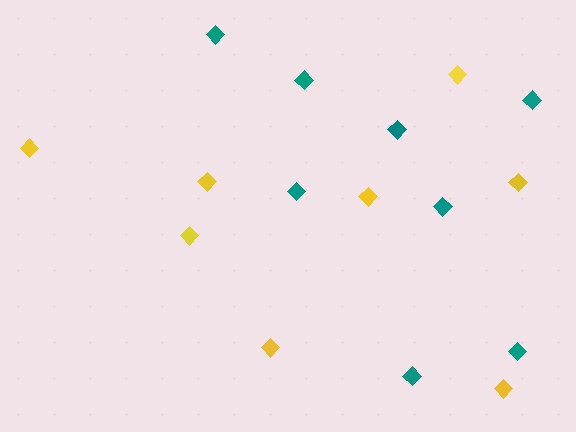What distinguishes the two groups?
There are 2 groups: one group of yellow diamonds (8) and one group of teal diamonds (8).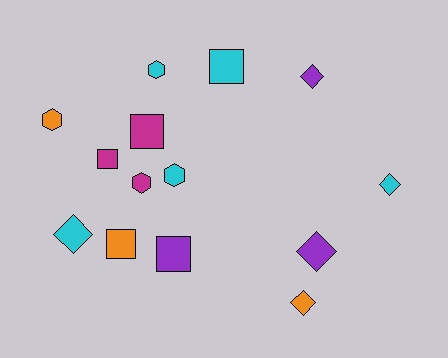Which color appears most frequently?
Cyan, with 5 objects.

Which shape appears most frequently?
Square, with 5 objects.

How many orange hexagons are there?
There is 1 orange hexagon.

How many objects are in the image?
There are 14 objects.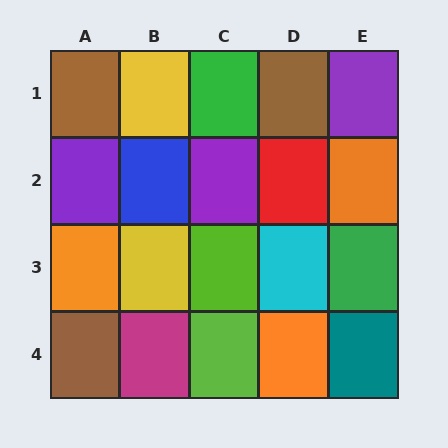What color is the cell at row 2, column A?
Purple.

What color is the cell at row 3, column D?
Cyan.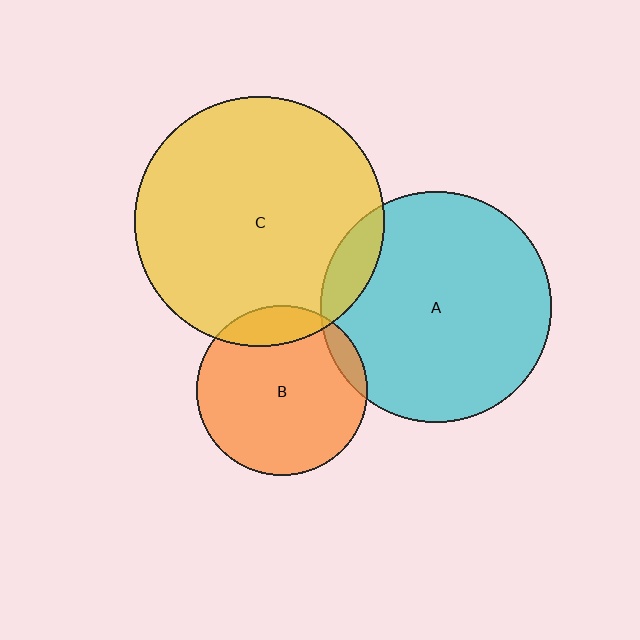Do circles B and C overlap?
Yes.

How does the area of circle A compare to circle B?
Approximately 1.8 times.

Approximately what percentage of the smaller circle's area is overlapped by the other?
Approximately 15%.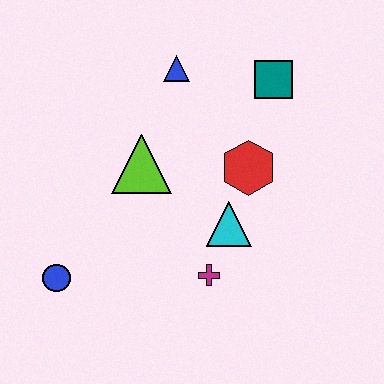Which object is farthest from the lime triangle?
The teal square is farthest from the lime triangle.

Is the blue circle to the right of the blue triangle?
No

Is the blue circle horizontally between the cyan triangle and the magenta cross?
No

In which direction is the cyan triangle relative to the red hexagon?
The cyan triangle is below the red hexagon.